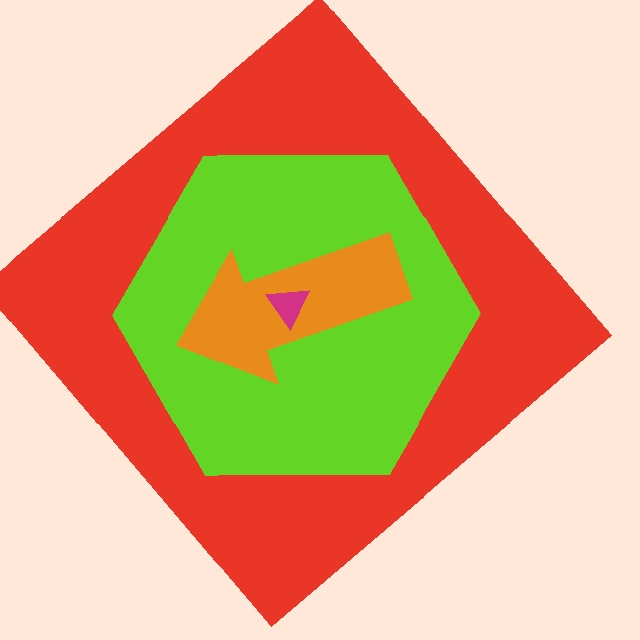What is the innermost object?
The magenta triangle.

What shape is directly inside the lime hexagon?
The orange arrow.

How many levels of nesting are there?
4.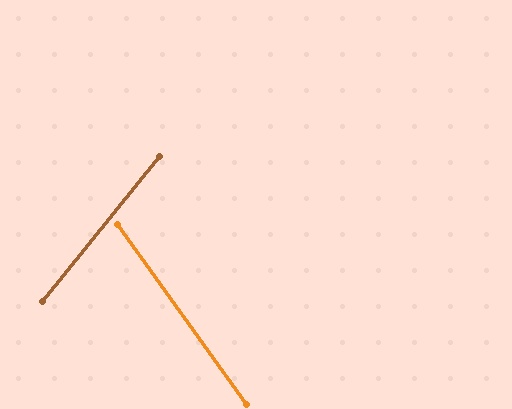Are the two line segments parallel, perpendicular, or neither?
Neither parallel nor perpendicular — they differ by about 75°.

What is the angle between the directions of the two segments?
Approximately 75 degrees.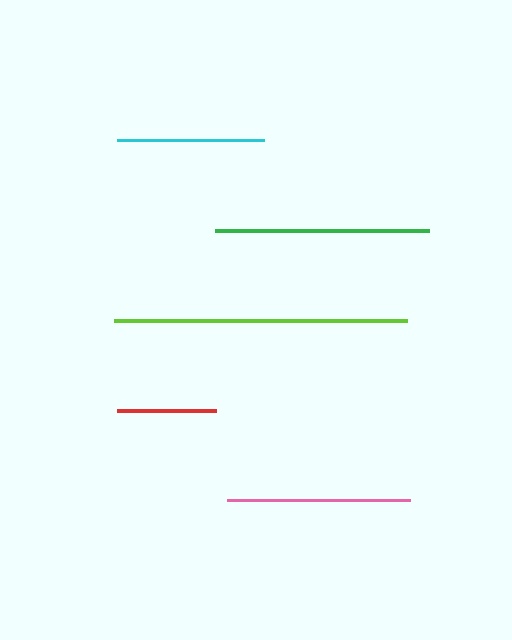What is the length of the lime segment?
The lime segment is approximately 293 pixels long.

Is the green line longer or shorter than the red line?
The green line is longer than the red line.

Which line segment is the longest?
The lime line is the longest at approximately 293 pixels.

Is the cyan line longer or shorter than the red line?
The cyan line is longer than the red line.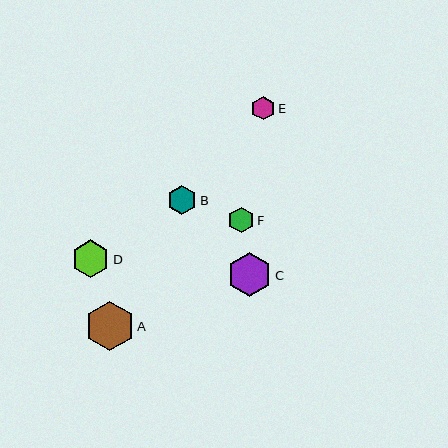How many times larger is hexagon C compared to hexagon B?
Hexagon C is approximately 1.5 times the size of hexagon B.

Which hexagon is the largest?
Hexagon A is the largest with a size of approximately 49 pixels.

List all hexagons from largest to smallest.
From largest to smallest: A, C, D, B, F, E.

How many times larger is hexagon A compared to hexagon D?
Hexagon A is approximately 1.3 times the size of hexagon D.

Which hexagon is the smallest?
Hexagon E is the smallest with a size of approximately 24 pixels.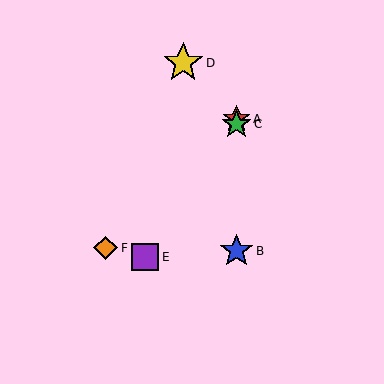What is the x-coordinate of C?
Object C is at x≈237.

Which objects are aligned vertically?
Objects A, B, C are aligned vertically.